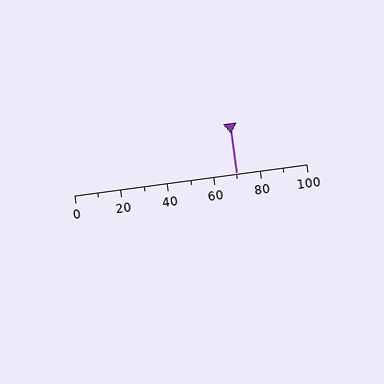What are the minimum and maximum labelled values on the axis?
The axis runs from 0 to 100.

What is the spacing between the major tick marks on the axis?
The major ticks are spaced 20 apart.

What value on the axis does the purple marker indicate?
The marker indicates approximately 70.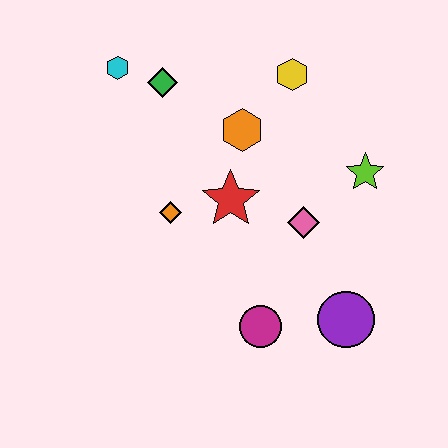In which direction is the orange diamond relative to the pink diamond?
The orange diamond is to the left of the pink diamond.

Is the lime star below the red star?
No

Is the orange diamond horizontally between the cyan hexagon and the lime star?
Yes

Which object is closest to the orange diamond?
The red star is closest to the orange diamond.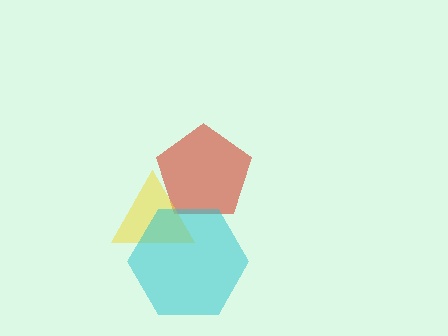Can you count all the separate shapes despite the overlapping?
Yes, there are 3 separate shapes.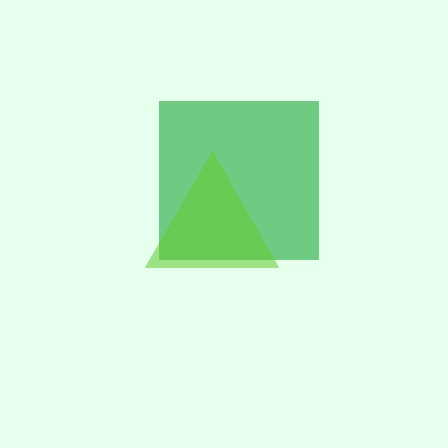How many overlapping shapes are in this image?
There are 2 overlapping shapes in the image.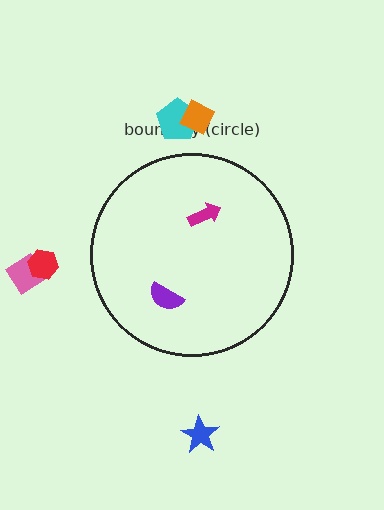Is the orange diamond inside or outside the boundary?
Outside.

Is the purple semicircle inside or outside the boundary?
Inside.